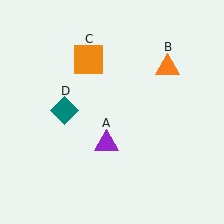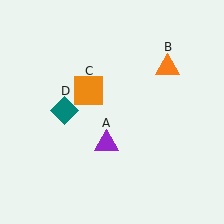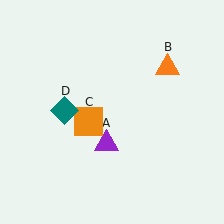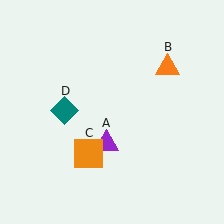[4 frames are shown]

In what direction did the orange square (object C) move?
The orange square (object C) moved down.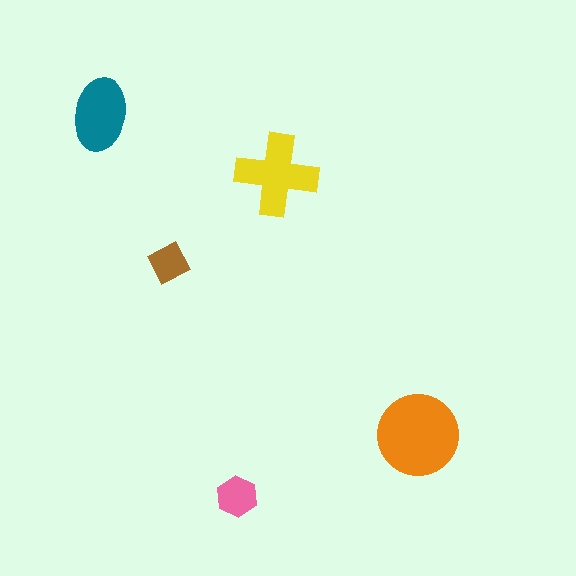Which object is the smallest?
The brown square.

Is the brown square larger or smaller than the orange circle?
Smaller.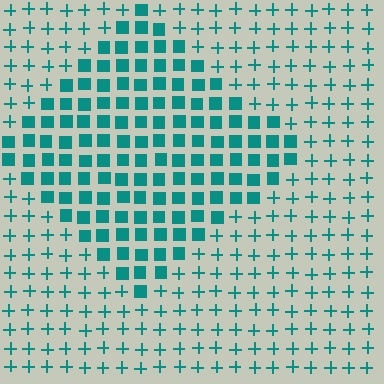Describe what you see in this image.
The image is filled with small teal elements arranged in a uniform grid. A diamond-shaped region contains squares, while the surrounding area contains plus signs. The boundary is defined purely by the change in element shape.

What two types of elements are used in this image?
The image uses squares inside the diamond region and plus signs outside it.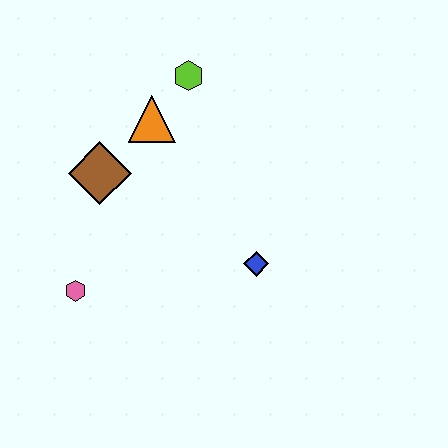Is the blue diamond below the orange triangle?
Yes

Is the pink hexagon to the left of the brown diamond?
Yes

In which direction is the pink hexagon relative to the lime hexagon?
The pink hexagon is below the lime hexagon.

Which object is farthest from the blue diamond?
The lime hexagon is farthest from the blue diamond.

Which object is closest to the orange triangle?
The lime hexagon is closest to the orange triangle.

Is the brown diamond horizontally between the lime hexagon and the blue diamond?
No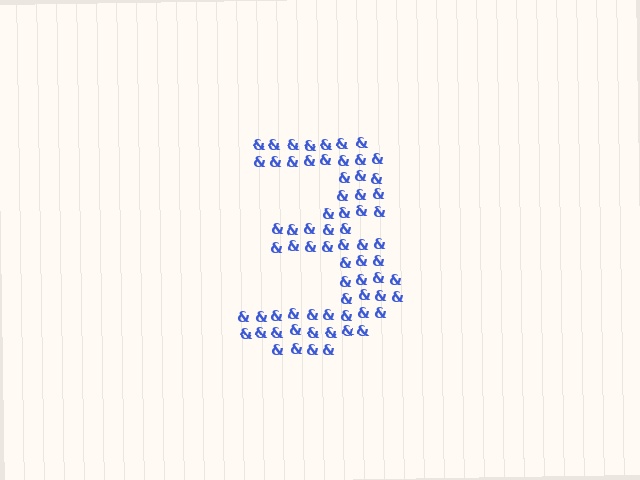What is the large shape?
The large shape is the digit 3.